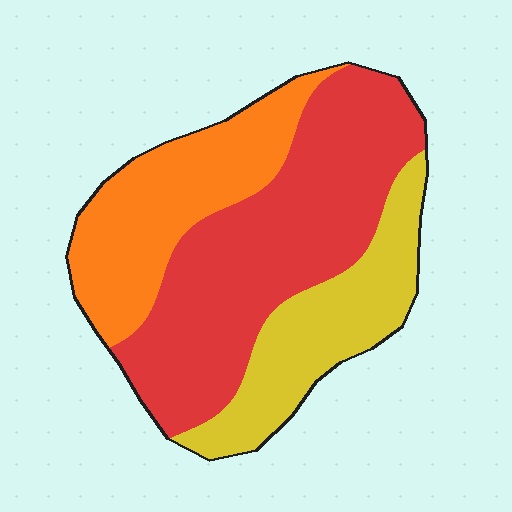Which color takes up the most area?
Red, at roughly 50%.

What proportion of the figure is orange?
Orange takes up about one quarter (1/4) of the figure.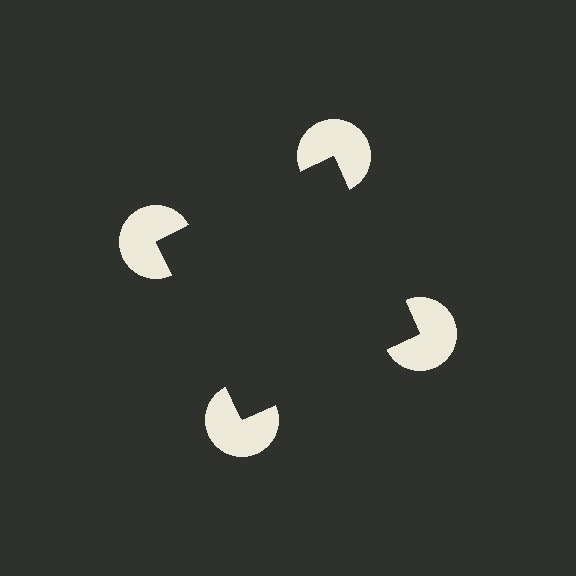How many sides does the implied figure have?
4 sides.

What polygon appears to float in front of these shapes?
An illusory square — its edges are inferred from the aligned wedge cuts in the pac-man discs, not physically drawn.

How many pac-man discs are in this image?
There are 4 — one at each vertex of the illusory square.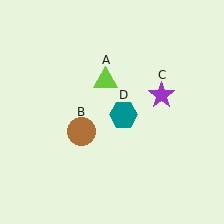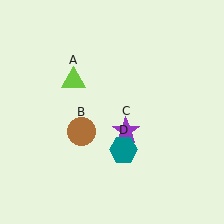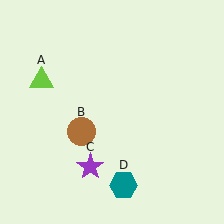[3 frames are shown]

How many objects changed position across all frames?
3 objects changed position: lime triangle (object A), purple star (object C), teal hexagon (object D).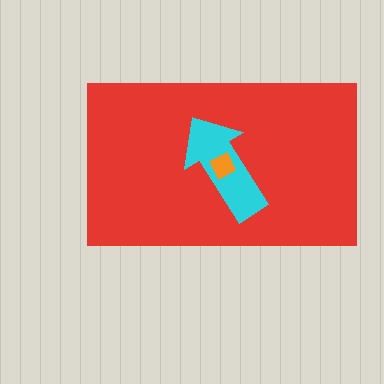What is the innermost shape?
The orange diamond.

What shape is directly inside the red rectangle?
The cyan arrow.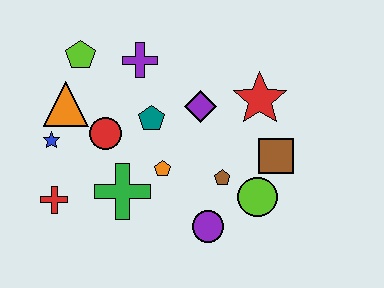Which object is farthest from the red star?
The red cross is farthest from the red star.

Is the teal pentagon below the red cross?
No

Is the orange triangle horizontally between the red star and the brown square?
No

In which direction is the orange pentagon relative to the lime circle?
The orange pentagon is to the left of the lime circle.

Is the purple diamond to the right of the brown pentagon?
No